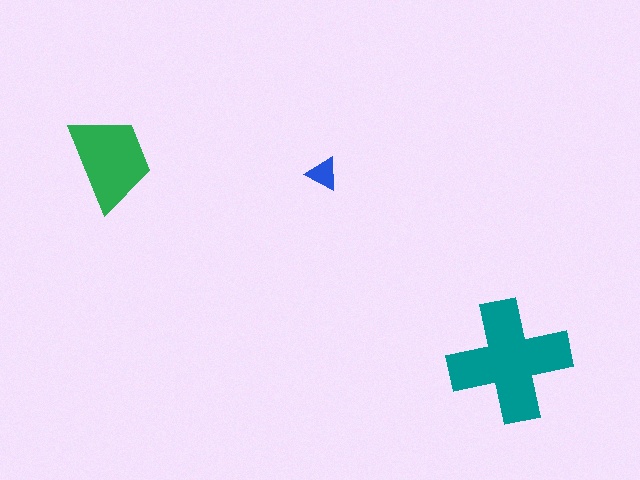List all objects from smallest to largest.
The blue triangle, the green trapezoid, the teal cross.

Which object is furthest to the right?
The teal cross is rightmost.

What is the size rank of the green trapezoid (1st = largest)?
2nd.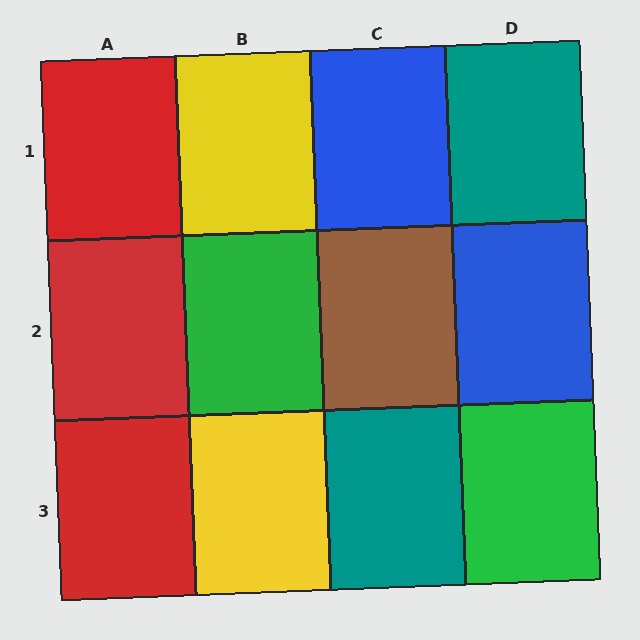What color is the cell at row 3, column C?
Teal.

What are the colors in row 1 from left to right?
Red, yellow, blue, teal.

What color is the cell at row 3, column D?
Green.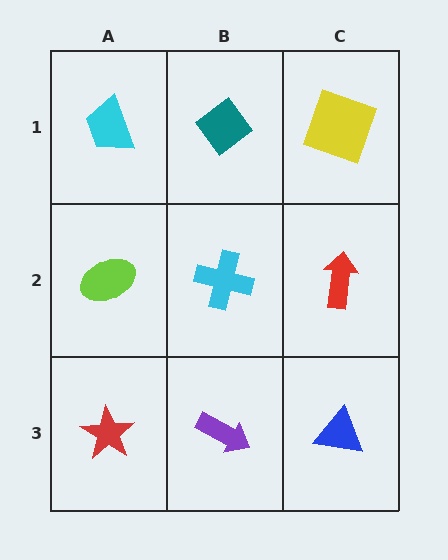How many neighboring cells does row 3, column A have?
2.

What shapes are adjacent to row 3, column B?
A cyan cross (row 2, column B), a red star (row 3, column A), a blue triangle (row 3, column C).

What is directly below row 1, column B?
A cyan cross.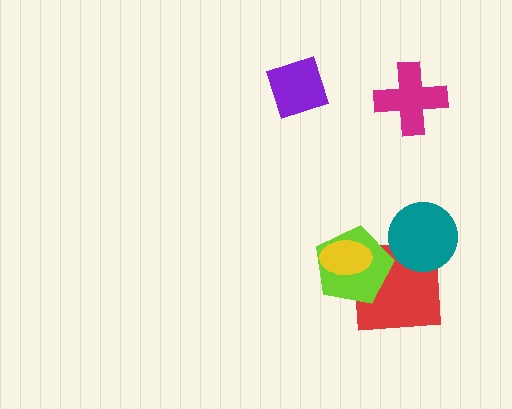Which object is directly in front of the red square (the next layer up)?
The teal circle is directly in front of the red square.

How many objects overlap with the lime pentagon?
2 objects overlap with the lime pentagon.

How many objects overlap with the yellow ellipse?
2 objects overlap with the yellow ellipse.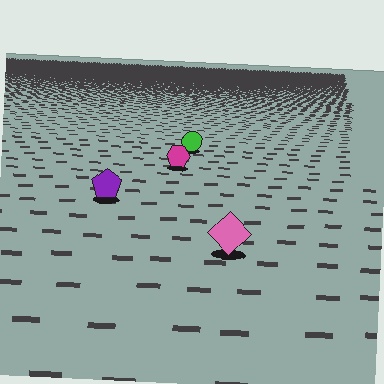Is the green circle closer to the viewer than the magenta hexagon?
No. The magenta hexagon is closer — you can tell from the texture gradient: the ground texture is coarser near it.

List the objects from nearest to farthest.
From nearest to farthest: the pink diamond, the purple pentagon, the magenta hexagon, the green circle.